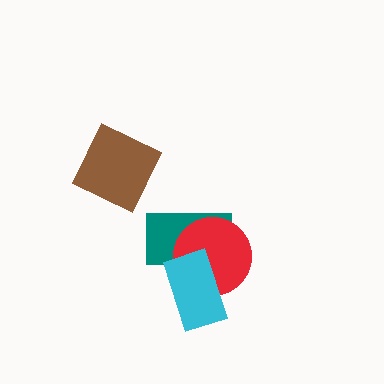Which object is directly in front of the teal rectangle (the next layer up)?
The red circle is directly in front of the teal rectangle.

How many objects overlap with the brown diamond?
0 objects overlap with the brown diamond.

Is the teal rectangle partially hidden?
Yes, it is partially covered by another shape.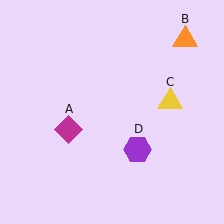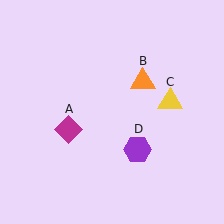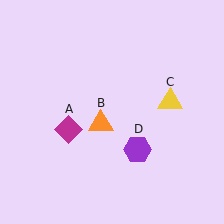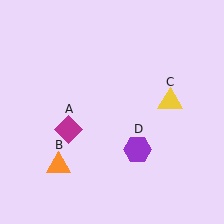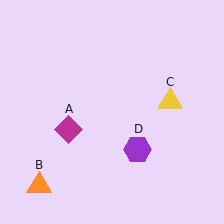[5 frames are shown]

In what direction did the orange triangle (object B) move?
The orange triangle (object B) moved down and to the left.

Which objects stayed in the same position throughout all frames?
Magenta diamond (object A) and yellow triangle (object C) and purple hexagon (object D) remained stationary.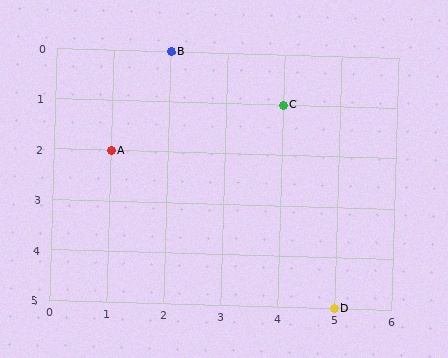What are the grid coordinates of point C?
Point C is at grid coordinates (4, 1).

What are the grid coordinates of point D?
Point D is at grid coordinates (5, 5).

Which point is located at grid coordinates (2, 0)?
Point B is at (2, 0).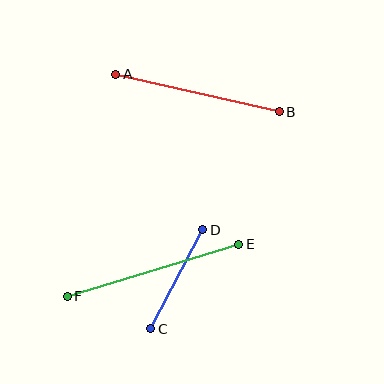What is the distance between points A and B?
The distance is approximately 167 pixels.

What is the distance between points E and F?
The distance is approximately 179 pixels.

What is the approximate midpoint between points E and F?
The midpoint is at approximately (153, 270) pixels.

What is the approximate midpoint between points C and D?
The midpoint is at approximately (177, 279) pixels.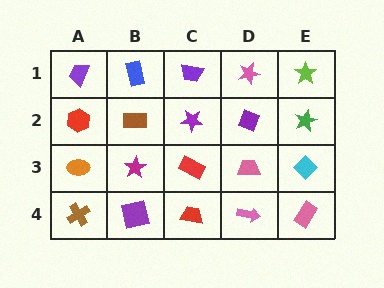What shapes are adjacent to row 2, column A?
A purple trapezoid (row 1, column A), an orange ellipse (row 3, column A), a brown rectangle (row 2, column B).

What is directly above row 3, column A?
A red hexagon.